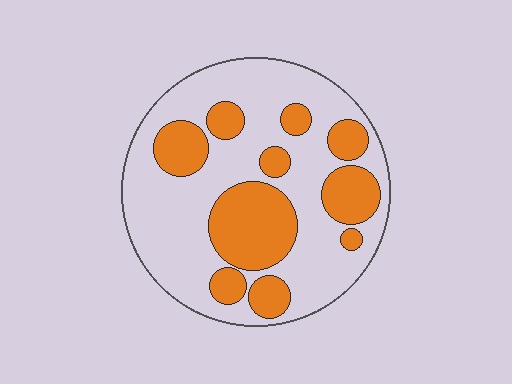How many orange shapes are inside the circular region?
10.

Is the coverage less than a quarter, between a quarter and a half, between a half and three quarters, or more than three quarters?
Between a quarter and a half.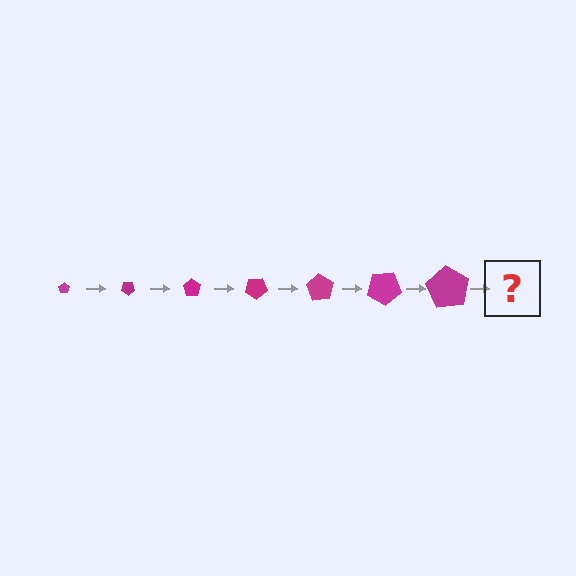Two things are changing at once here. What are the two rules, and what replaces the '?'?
The two rules are that the pentagon grows larger each step and it rotates 35 degrees each step. The '?' should be a pentagon, larger than the previous one and rotated 245 degrees from the start.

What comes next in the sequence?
The next element should be a pentagon, larger than the previous one and rotated 245 degrees from the start.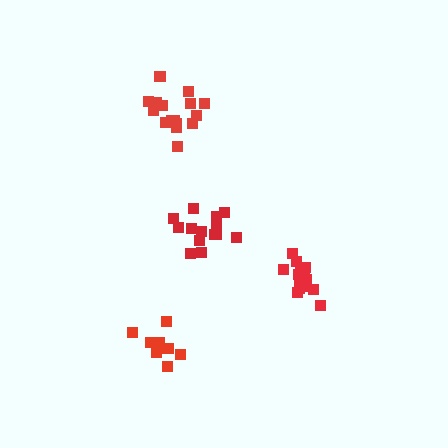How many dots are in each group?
Group 1: 16 dots, Group 2: 14 dots, Group 3: 14 dots, Group 4: 11 dots (55 total).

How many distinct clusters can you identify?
There are 4 distinct clusters.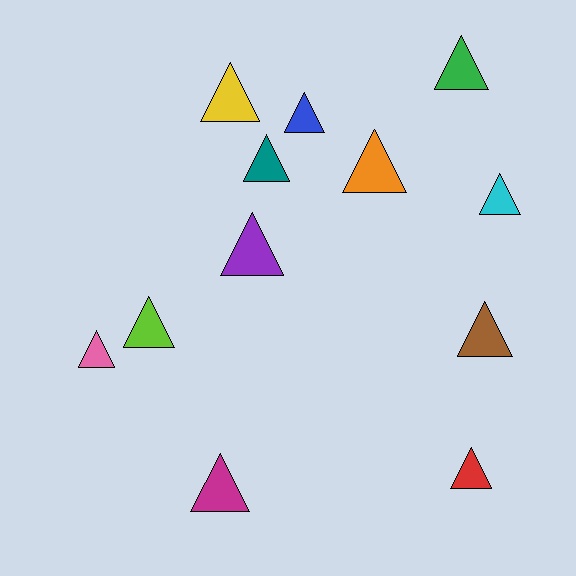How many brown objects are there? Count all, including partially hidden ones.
There is 1 brown object.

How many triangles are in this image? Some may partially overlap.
There are 12 triangles.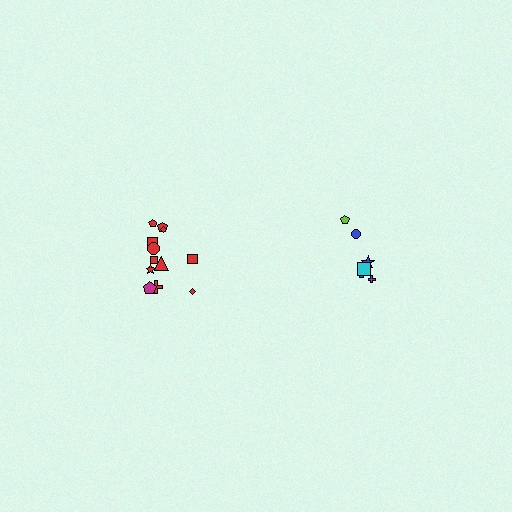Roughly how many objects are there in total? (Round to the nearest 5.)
Roughly 20 objects in total.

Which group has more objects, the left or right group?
The left group.